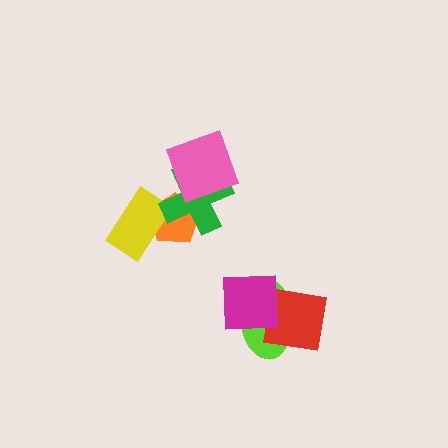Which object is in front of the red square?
The magenta square is in front of the red square.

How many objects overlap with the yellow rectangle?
1 object overlaps with the yellow rectangle.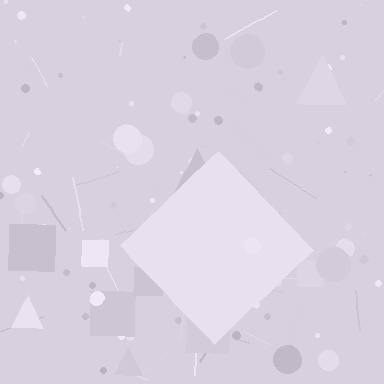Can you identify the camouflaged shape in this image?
The camouflaged shape is a diamond.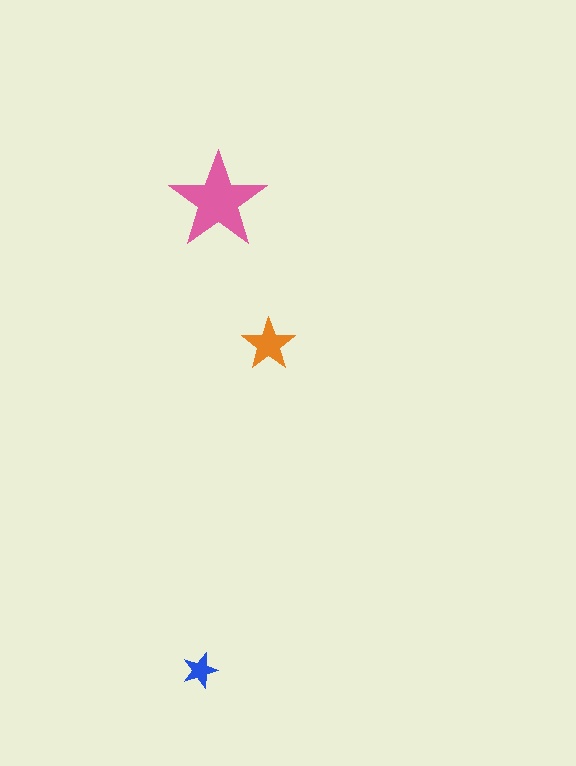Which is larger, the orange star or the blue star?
The orange one.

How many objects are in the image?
There are 3 objects in the image.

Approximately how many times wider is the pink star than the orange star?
About 2 times wider.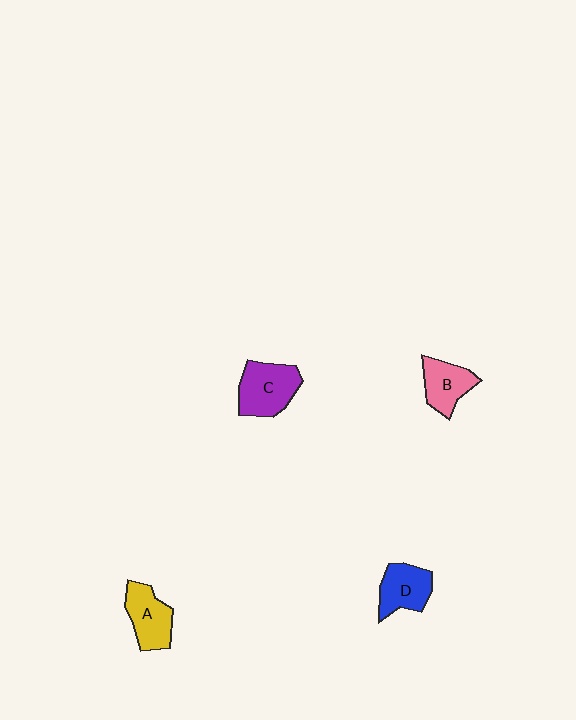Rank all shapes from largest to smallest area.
From largest to smallest: C (purple), A (yellow), D (blue), B (pink).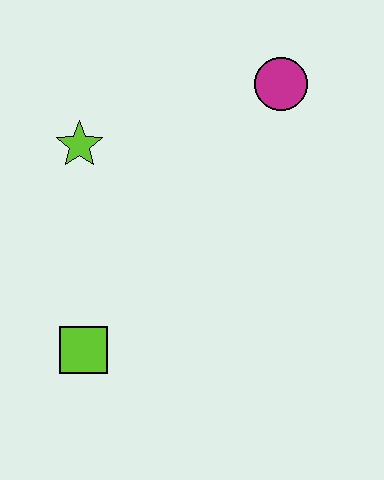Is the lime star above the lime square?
Yes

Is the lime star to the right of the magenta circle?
No